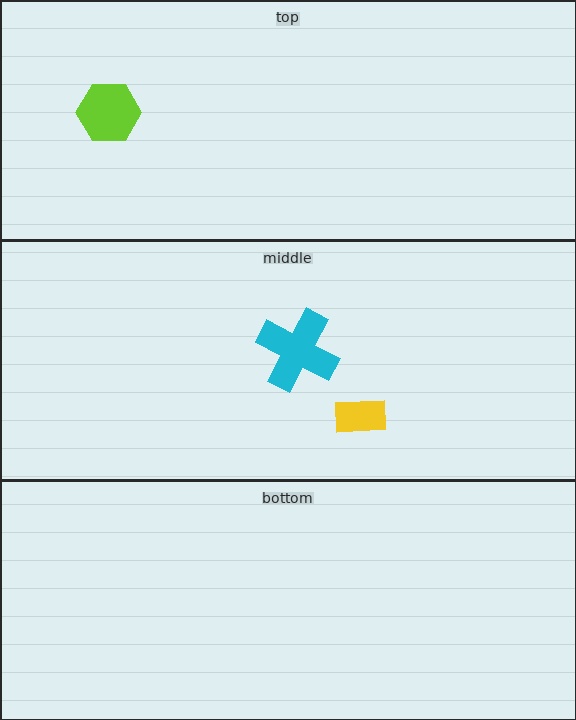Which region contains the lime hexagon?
The top region.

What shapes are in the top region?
The lime hexagon.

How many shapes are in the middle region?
2.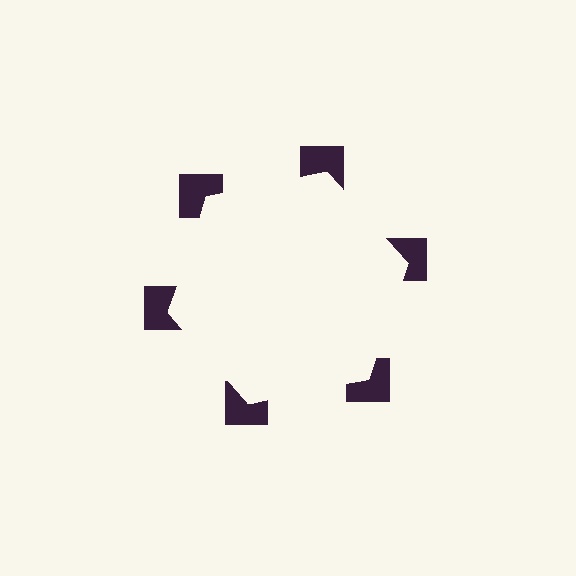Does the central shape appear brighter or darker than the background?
It typically appears slightly brighter than the background, even though no actual brightness change is drawn.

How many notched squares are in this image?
There are 6 — one at each vertex of the illusory hexagon.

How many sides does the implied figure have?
6 sides.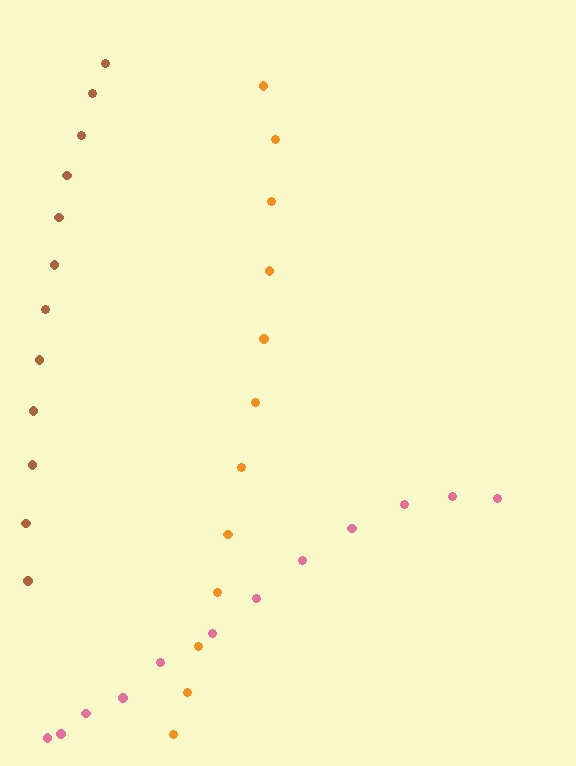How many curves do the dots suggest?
There are 3 distinct paths.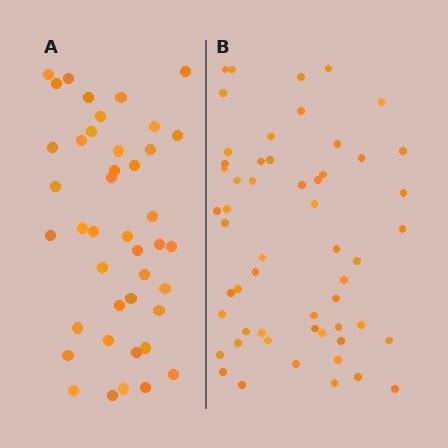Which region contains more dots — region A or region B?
Region B (the right region) has more dots.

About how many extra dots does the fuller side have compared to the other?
Region B has approximately 15 more dots than region A.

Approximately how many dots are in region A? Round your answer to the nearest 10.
About 40 dots. (The exact count is 42, which rounds to 40.)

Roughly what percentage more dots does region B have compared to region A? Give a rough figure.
About 30% more.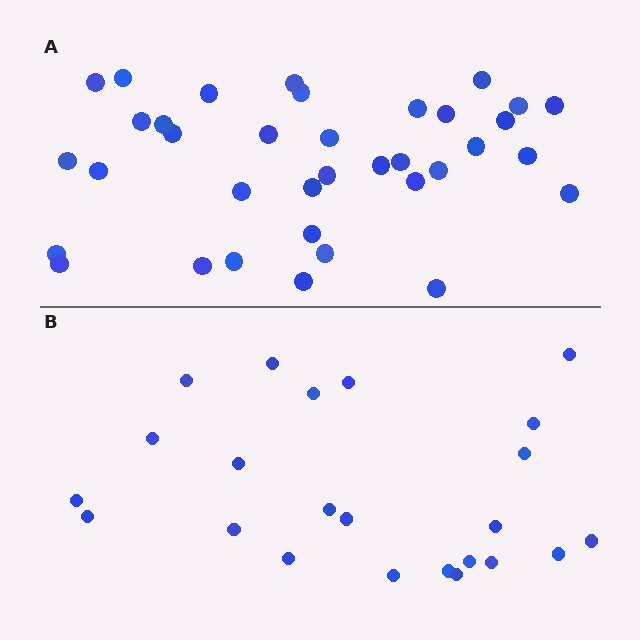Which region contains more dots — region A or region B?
Region A (the top region) has more dots.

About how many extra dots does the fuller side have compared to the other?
Region A has approximately 15 more dots than region B.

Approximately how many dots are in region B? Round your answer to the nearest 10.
About 20 dots. (The exact count is 23, which rounds to 20.)